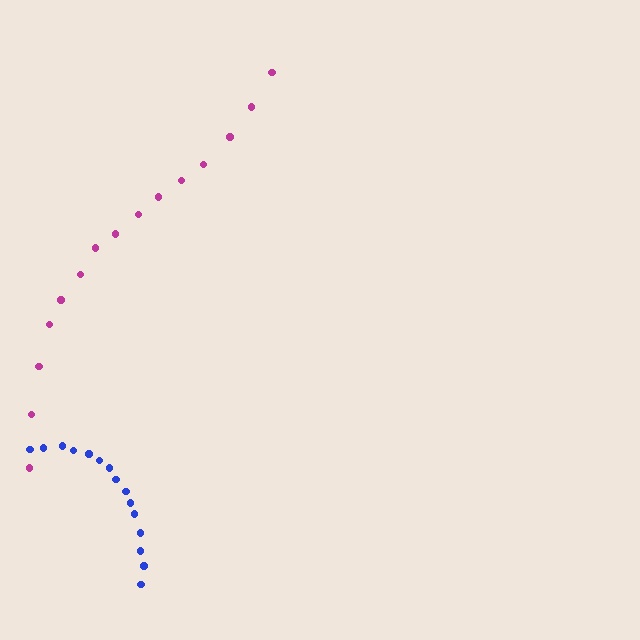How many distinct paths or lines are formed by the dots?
There are 2 distinct paths.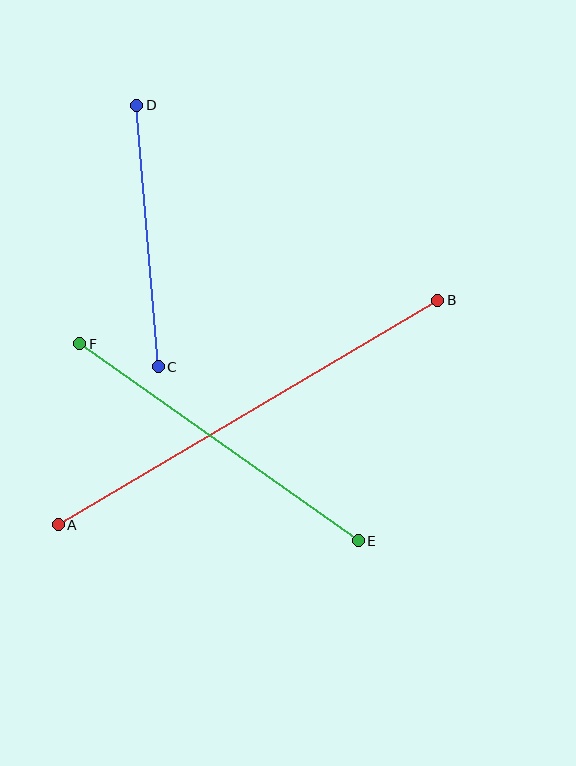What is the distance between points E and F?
The distance is approximately 341 pixels.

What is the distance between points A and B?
The distance is approximately 441 pixels.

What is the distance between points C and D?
The distance is approximately 262 pixels.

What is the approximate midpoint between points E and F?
The midpoint is at approximately (219, 442) pixels.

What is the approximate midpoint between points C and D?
The midpoint is at approximately (147, 236) pixels.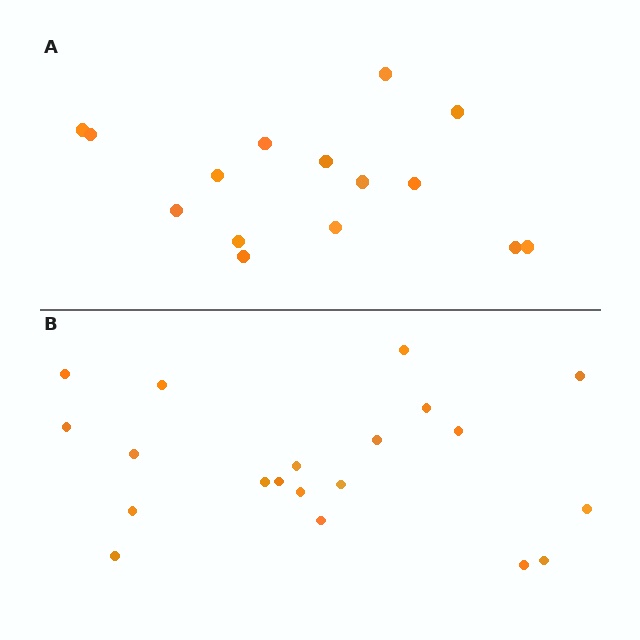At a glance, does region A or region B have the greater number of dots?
Region B (the bottom region) has more dots.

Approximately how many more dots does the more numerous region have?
Region B has about 5 more dots than region A.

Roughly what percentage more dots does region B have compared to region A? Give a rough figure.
About 35% more.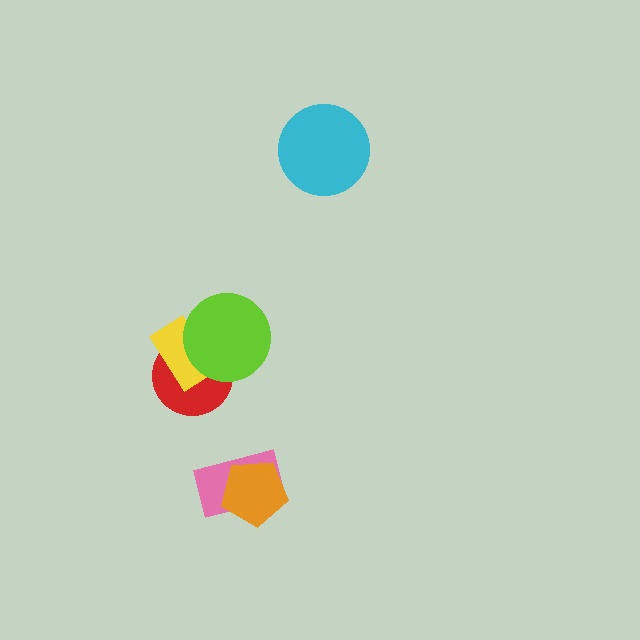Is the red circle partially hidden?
Yes, it is partially covered by another shape.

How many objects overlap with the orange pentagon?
1 object overlaps with the orange pentagon.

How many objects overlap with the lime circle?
2 objects overlap with the lime circle.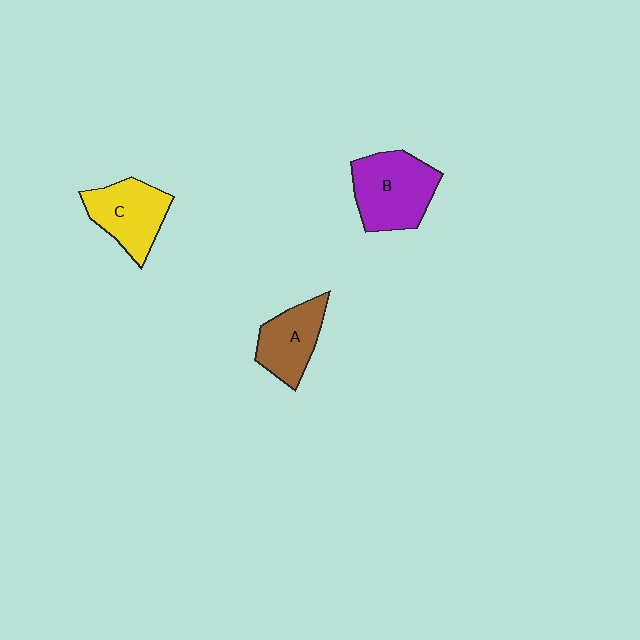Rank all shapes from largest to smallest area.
From largest to smallest: B (purple), C (yellow), A (brown).